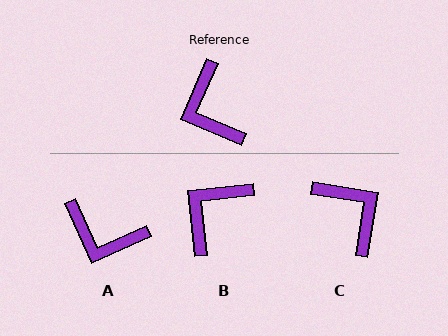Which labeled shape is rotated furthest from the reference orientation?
C, about 166 degrees away.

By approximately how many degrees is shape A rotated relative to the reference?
Approximately 47 degrees counter-clockwise.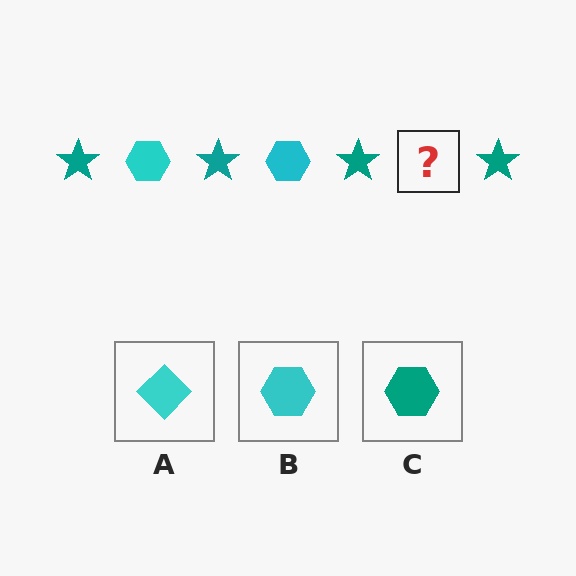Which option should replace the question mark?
Option B.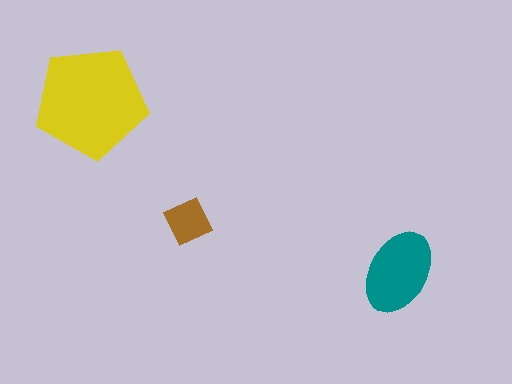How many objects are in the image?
There are 3 objects in the image.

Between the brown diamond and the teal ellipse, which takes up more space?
The teal ellipse.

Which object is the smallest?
The brown diamond.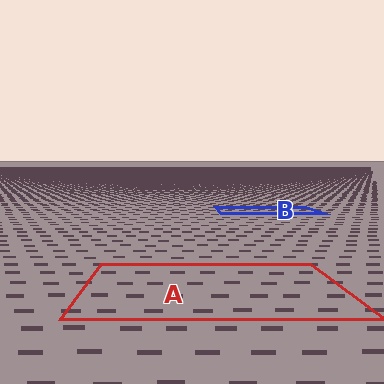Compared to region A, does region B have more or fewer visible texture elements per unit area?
Region B has more texture elements per unit area — they are packed more densely because it is farther away.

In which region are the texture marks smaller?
The texture marks are smaller in region B, because it is farther away.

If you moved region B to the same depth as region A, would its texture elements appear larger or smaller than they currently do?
They would appear larger. At a closer depth, the same texture elements are projected at a bigger on-screen size.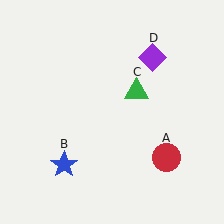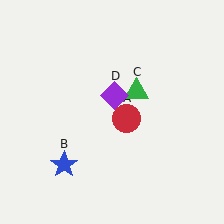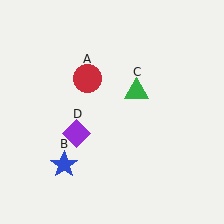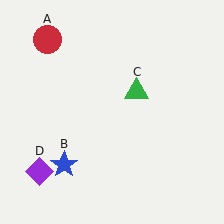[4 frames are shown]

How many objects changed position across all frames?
2 objects changed position: red circle (object A), purple diamond (object D).